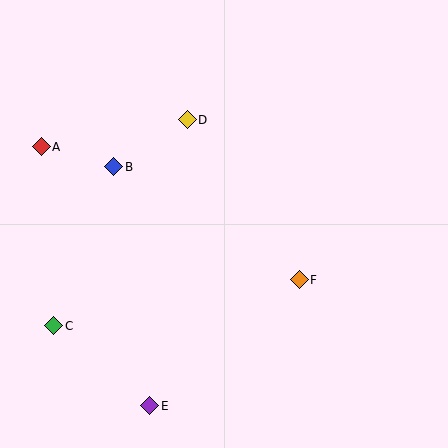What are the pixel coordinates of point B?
Point B is at (114, 167).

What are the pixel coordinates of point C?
Point C is at (54, 326).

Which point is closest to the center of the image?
Point F at (299, 280) is closest to the center.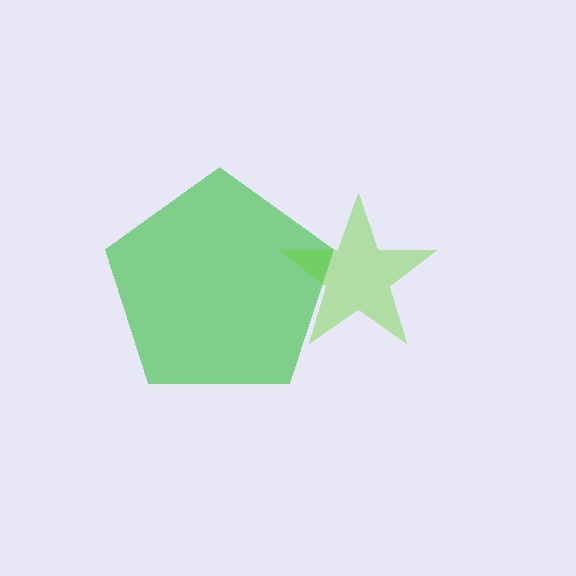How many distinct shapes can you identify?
There are 2 distinct shapes: a green pentagon, a lime star.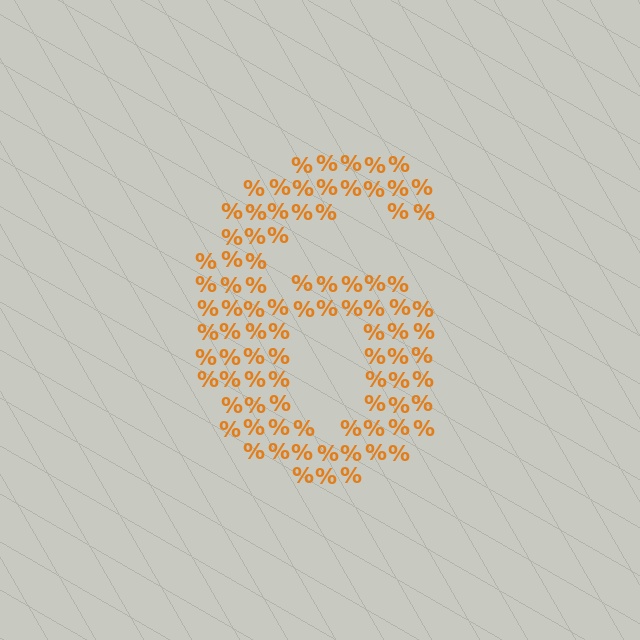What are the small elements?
The small elements are percent signs.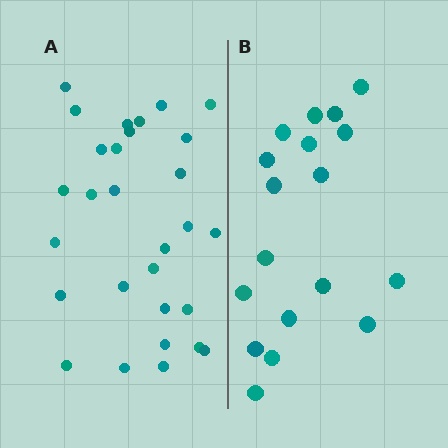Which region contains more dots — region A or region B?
Region A (the left region) has more dots.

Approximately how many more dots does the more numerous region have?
Region A has roughly 12 or so more dots than region B.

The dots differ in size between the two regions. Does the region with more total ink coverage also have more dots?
No. Region B has more total ink coverage because its dots are larger, but region A actually contains more individual dots. Total area can be misleading — the number of items is what matters here.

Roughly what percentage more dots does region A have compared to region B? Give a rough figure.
About 60% more.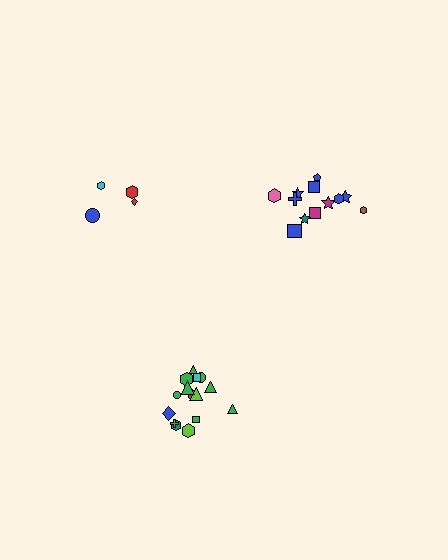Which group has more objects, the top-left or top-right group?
The top-right group.